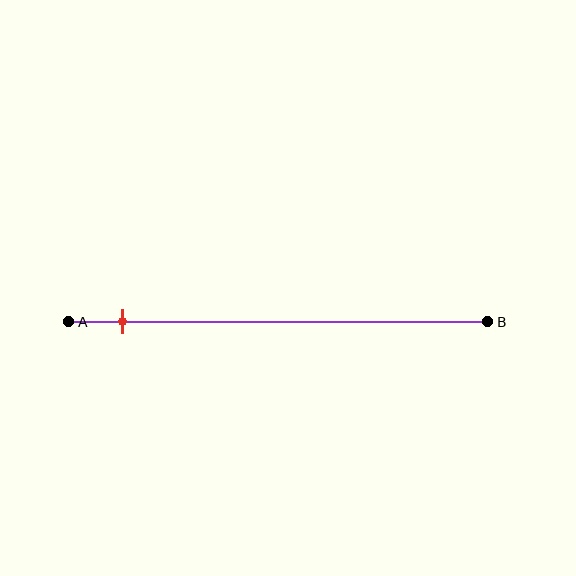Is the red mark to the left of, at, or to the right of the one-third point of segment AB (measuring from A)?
The red mark is to the left of the one-third point of segment AB.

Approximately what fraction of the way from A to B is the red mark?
The red mark is approximately 15% of the way from A to B.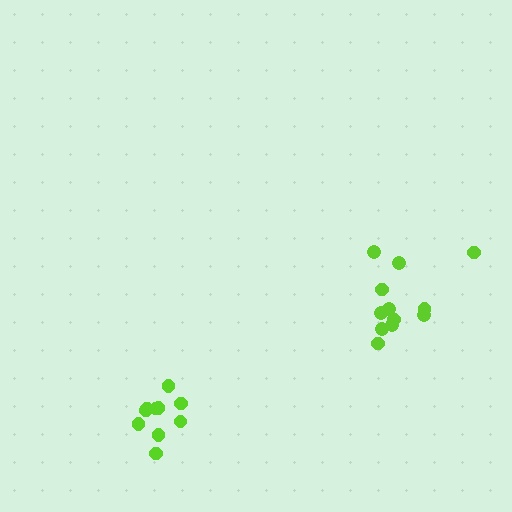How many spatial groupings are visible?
There are 2 spatial groupings.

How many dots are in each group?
Group 1: 12 dots, Group 2: 10 dots (22 total).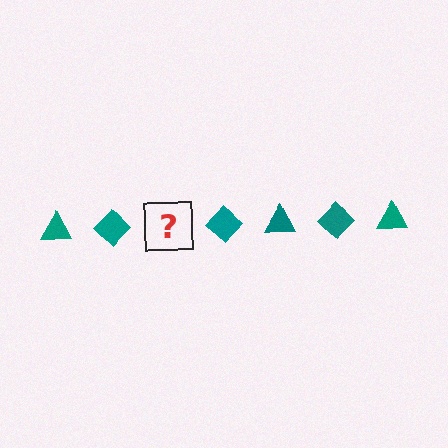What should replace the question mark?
The question mark should be replaced with a teal triangle.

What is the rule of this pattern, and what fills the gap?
The rule is that the pattern cycles through triangle, diamond shapes in teal. The gap should be filled with a teal triangle.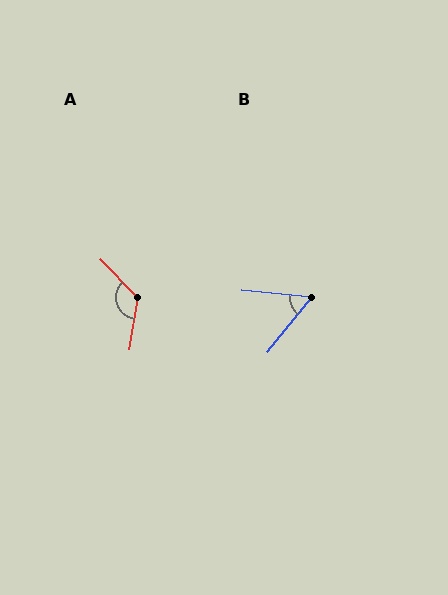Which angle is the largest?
A, at approximately 128 degrees.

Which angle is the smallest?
B, at approximately 57 degrees.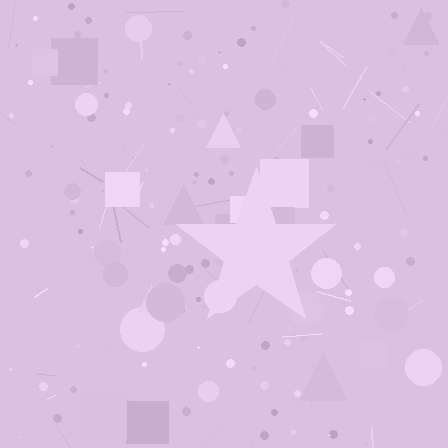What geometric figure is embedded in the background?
A star is embedded in the background.